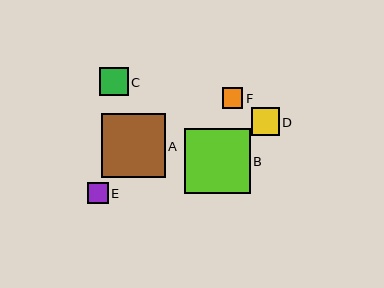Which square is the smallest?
Square F is the smallest with a size of approximately 20 pixels.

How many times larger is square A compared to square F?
Square A is approximately 3.1 times the size of square F.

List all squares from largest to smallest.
From largest to smallest: B, A, C, D, E, F.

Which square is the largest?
Square B is the largest with a size of approximately 66 pixels.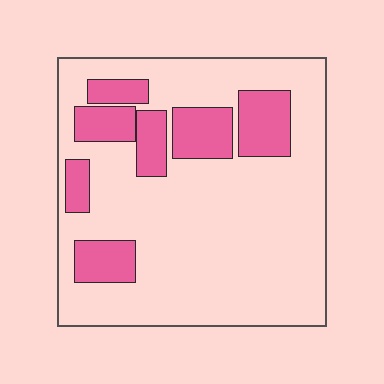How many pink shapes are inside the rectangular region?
7.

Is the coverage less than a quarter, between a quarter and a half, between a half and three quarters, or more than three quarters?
Less than a quarter.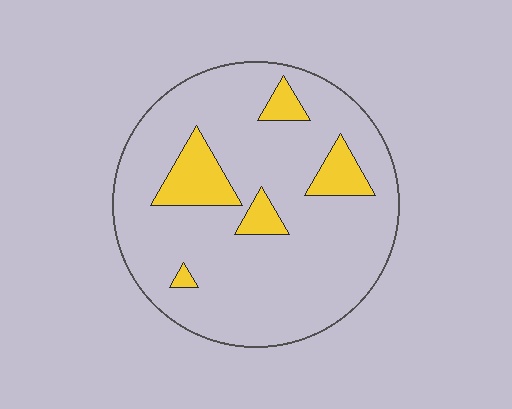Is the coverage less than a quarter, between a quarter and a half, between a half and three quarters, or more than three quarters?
Less than a quarter.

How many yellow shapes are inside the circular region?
5.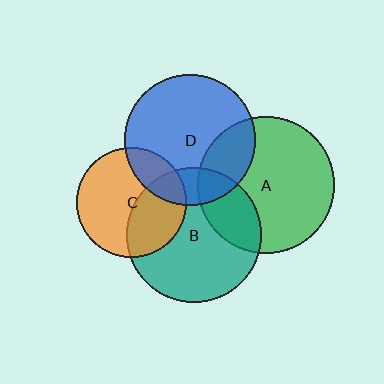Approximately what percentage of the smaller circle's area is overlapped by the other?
Approximately 20%.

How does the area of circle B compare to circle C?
Approximately 1.5 times.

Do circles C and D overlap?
Yes.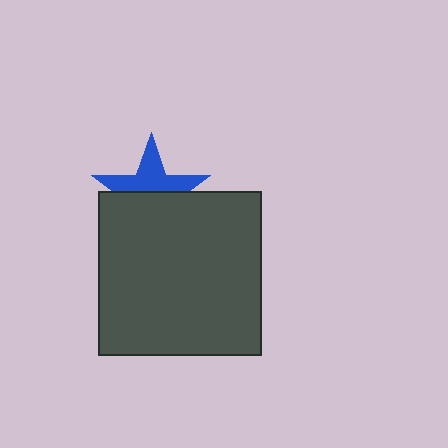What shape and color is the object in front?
The object in front is a dark gray square.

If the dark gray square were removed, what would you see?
You would see the complete blue star.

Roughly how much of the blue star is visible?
About half of it is visible (roughly 48%).